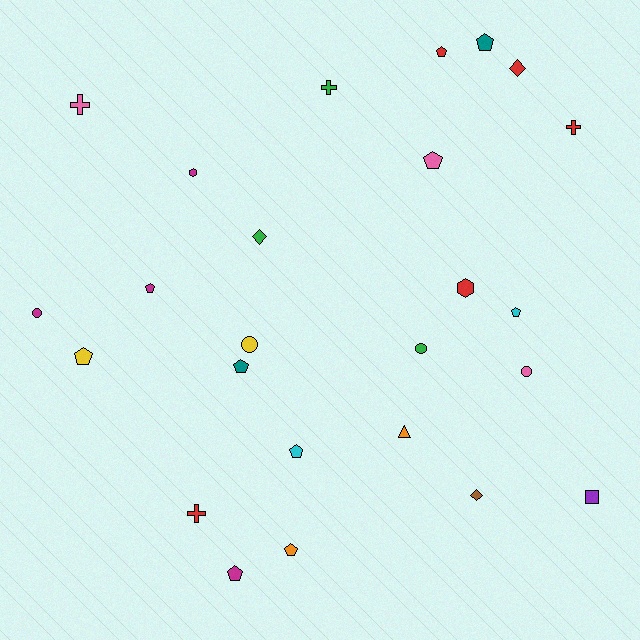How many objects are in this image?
There are 25 objects.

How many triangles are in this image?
There is 1 triangle.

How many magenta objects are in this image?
There are 4 magenta objects.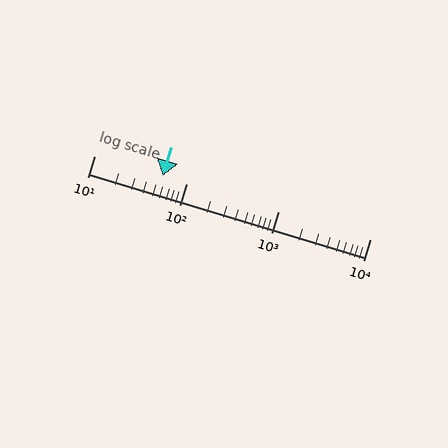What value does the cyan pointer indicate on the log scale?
The pointer indicates approximately 56.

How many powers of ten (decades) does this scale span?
The scale spans 3 decades, from 10 to 10000.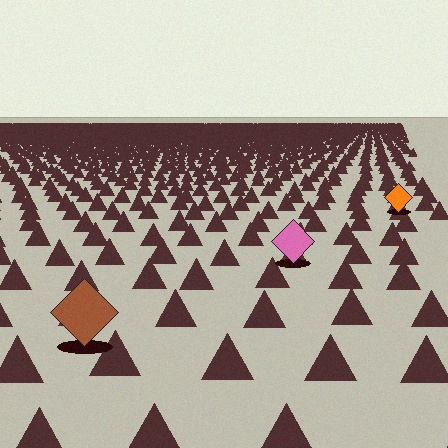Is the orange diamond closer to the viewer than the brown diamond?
No. The brown diamond is closer — you can tell from the texture gradient: the ground texture is coarser near it.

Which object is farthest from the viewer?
The orange diamond is farthest from the viewer. It appears smaller and the ground texture around it is denser.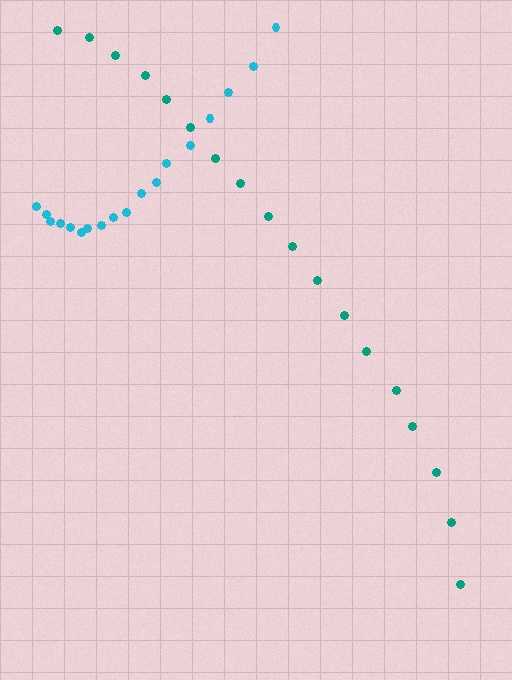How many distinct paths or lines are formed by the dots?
There are 2 distinct paths.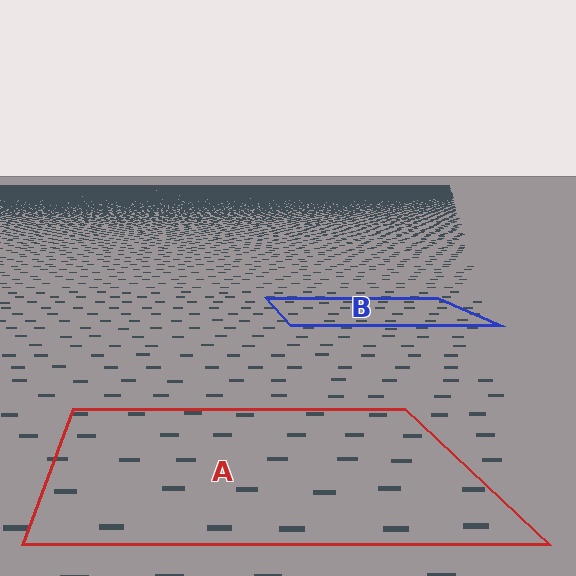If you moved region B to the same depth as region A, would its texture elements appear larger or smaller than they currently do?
They would appear larger. At a closer depth, the same texture elements are projected at a bigger on-screen size.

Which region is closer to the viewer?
Region A is closer. The texture elements there are larger and more spread out.